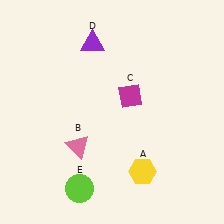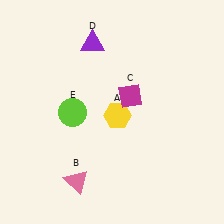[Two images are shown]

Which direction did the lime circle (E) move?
The lime circle (E) moved up.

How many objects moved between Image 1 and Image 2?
3 objects moved between the two images.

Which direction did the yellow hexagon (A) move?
The yellow hexagon (A) moved up.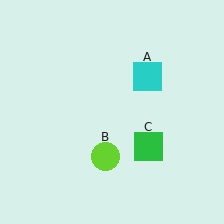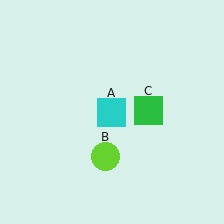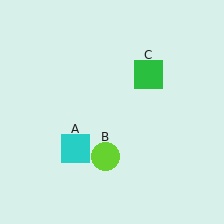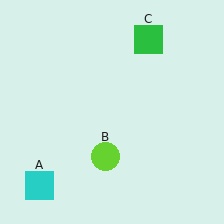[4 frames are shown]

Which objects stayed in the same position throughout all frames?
Lime circle (object B) remained stationary.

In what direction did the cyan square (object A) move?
The cyan square (object A) moved down and to the left.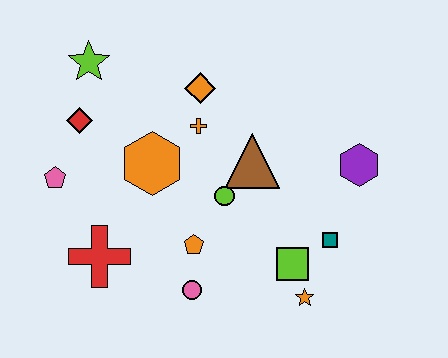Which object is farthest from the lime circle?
The lime star is farthest from the lime circle.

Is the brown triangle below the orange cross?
Yes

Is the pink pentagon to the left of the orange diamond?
Yes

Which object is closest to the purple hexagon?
The teal square is closest to the purple hexagon.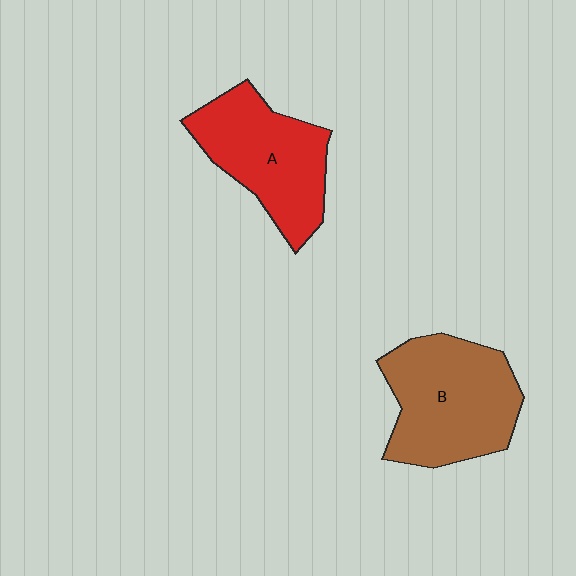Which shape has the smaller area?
Shape A (red).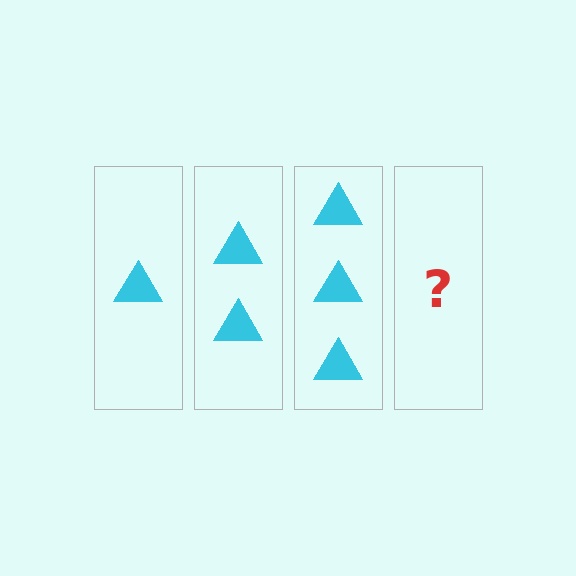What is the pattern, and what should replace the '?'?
The pattern is that each step adds one more triangle. The '?' should be 4 triangles.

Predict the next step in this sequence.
The next step is 4 triangles.